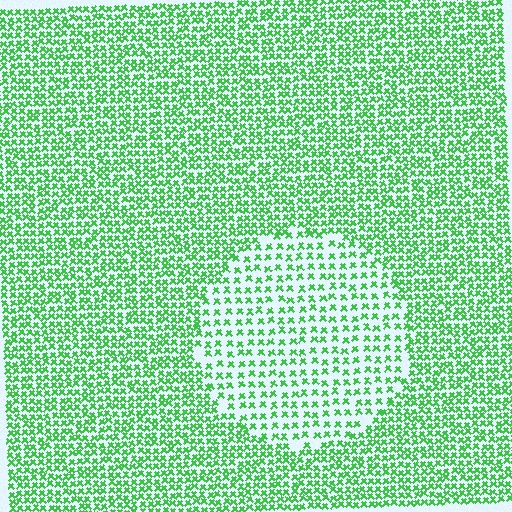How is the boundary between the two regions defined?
The boundary is defined by a change in element density (approximately 1.9x ratio). All elements are the same color, size, and shape.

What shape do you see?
I see a circle.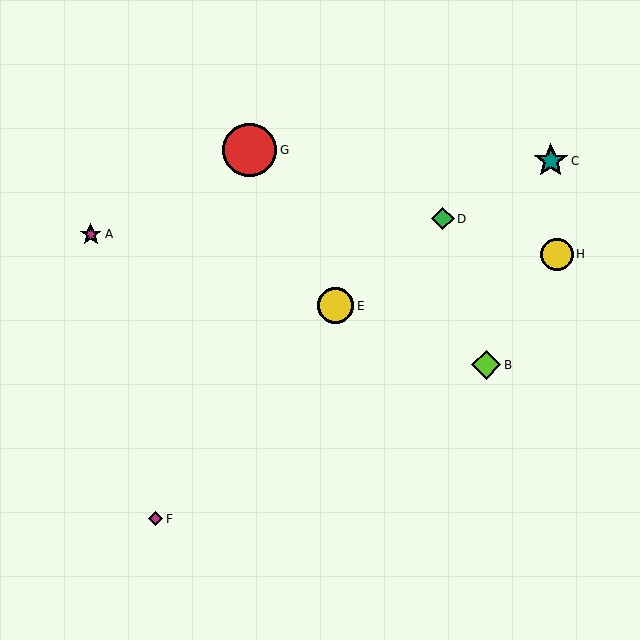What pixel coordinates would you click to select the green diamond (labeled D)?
Click at (443, 219) to select the green diamond D.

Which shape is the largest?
The red circle (labeled G) is the largest.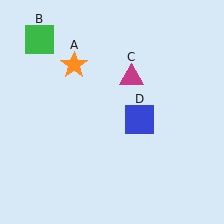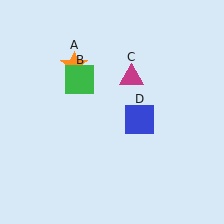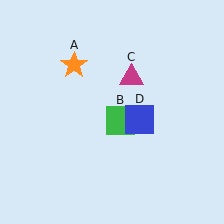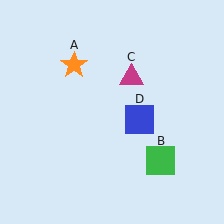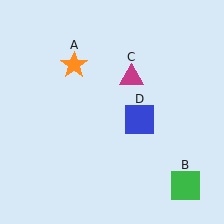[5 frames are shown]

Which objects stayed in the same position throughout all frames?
Orange star (object A) and magenta triangle (object C) and blue square (object D) remained stationary.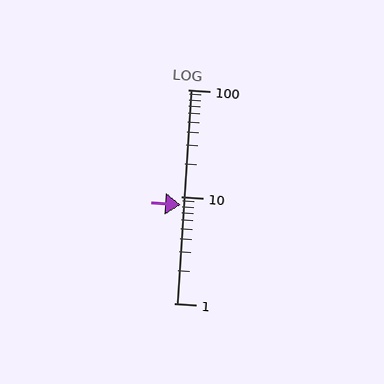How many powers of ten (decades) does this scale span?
The scale spans 2 decades, from 1 to 100.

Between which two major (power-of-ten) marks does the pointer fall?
The pointer is between 1 and 10.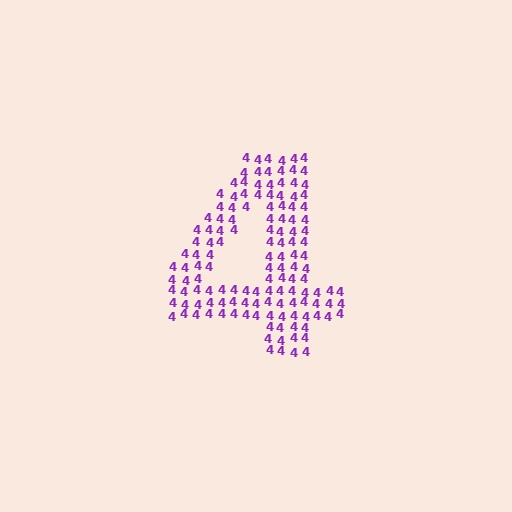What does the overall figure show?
The overall figure shows the digit 4.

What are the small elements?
The small elements are digit 4's.